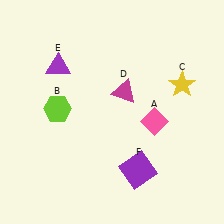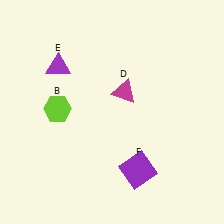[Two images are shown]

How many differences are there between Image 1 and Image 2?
There are 2 differences between the two images.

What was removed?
The pink diamond (A), the yellow star (C) were removed in Image 2.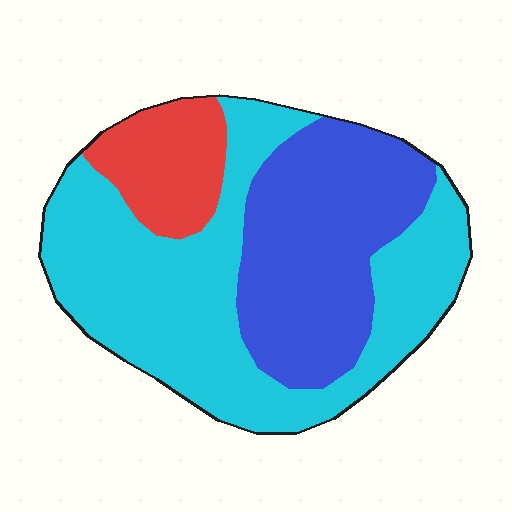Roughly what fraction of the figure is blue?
Blue covers 34% of the figure.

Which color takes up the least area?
Red, at roughly 15%.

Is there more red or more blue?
Blue.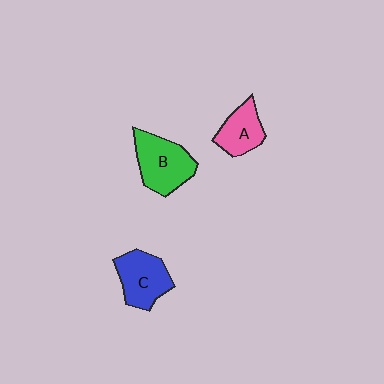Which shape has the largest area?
Shape B (green).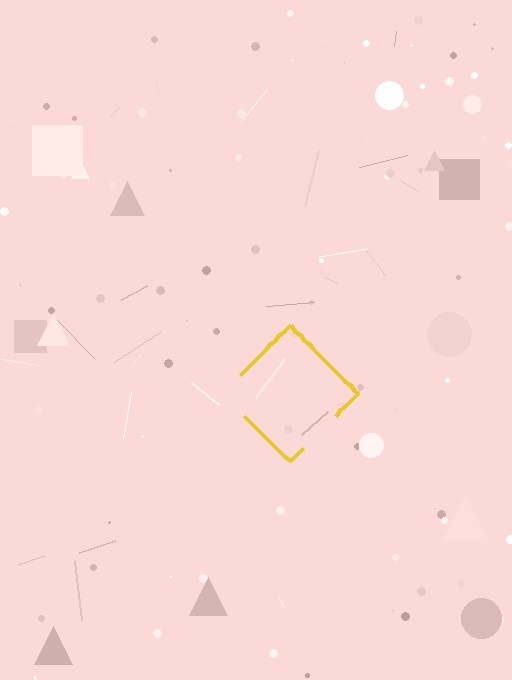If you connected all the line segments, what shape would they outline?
They would outline a diamond.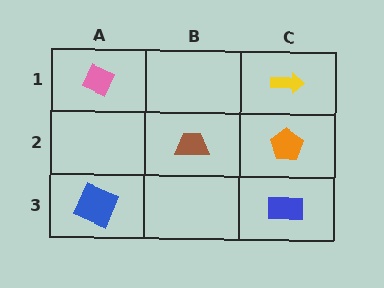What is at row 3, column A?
A blue square.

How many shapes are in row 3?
2 shapes.